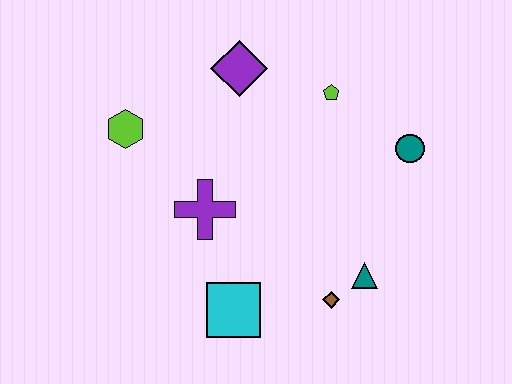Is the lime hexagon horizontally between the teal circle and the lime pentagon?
No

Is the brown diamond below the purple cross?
Yes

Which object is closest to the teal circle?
The lime pentagon is closest to the teal circle.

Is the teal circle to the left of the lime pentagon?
No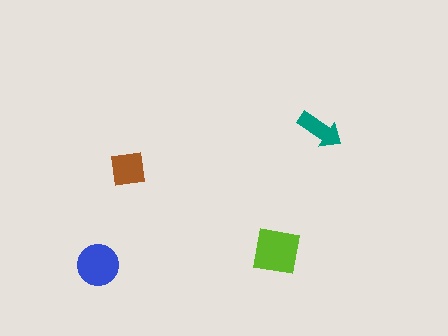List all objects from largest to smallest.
The lime square, the blue circle, the brown square, the teal arrow.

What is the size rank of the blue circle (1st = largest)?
2nd.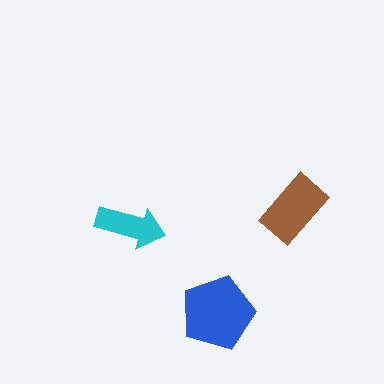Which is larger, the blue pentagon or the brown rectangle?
The blue pentagon.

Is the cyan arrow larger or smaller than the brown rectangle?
Smaller.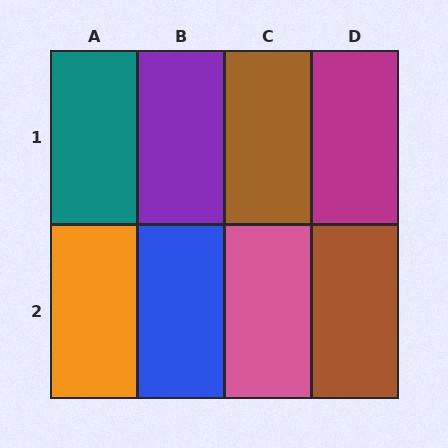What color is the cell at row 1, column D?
Magenta.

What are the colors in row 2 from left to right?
Orange, blue, pink, brown.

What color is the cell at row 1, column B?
Purple.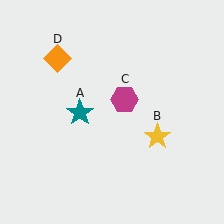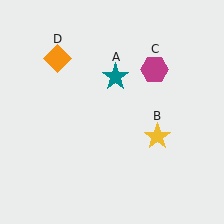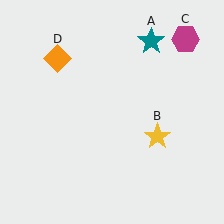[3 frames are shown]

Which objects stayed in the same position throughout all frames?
Yellow star (object B) and orange diamond (object D) remained stationary.